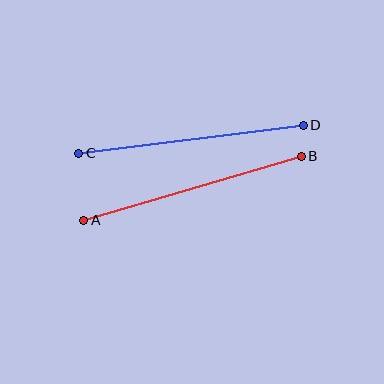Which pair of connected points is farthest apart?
Points A and B are farthest apart.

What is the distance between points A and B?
The distance is approximately 227 pixels.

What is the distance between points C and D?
The distance is approximately 226 pixels.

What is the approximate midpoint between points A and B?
The midpoint is at approximately (192, 188) pixels.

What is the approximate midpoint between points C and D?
The midpoint is at approximately (191, 139) pixels.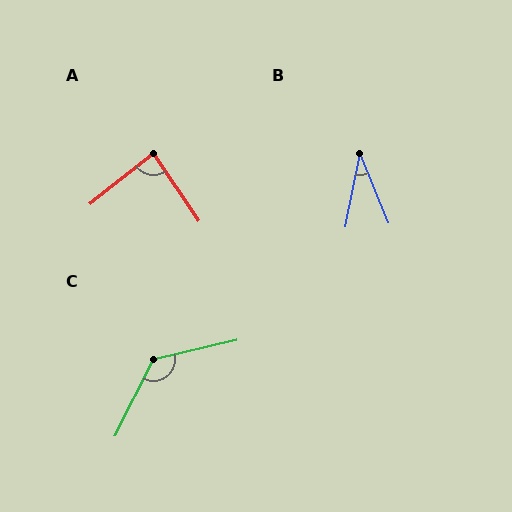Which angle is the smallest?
B, at approximately 34 degrees.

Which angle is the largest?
C, at approximately 130 degrees.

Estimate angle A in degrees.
Approximately 86 degrees.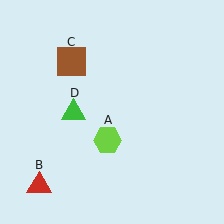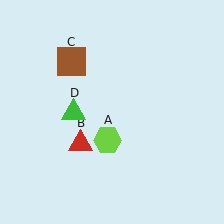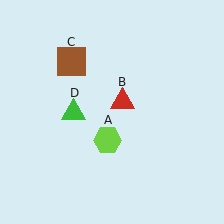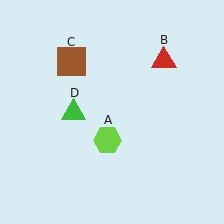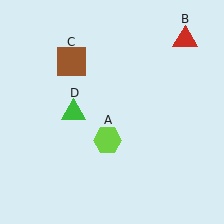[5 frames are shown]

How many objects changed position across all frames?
1 object changed position: red triangle (object B).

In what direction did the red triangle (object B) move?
The red triangle (object B) moved up and to the right.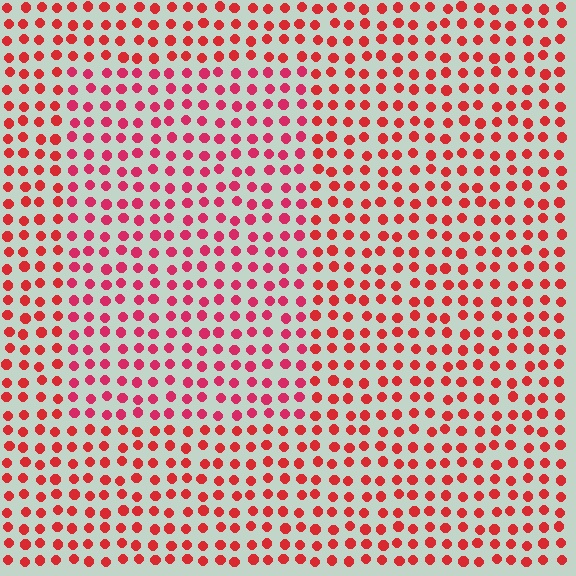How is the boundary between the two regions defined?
The boundary is defined purely by a slight shift in hue (about 19 degrees). Spacing, size, and orientation are identical on both sides.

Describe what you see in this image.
The image is filled with small red elements in a uniform arrangement. A rectangle-shaped region is visible where the elements are tinted to a slightly different hue, forming a subtle color boundary.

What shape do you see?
I see a rectangle.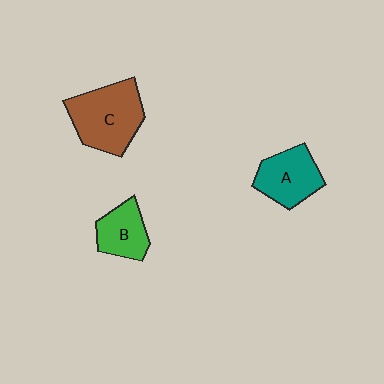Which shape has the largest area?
Shape C (brown).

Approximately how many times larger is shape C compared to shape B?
Approximately 1.7 times.